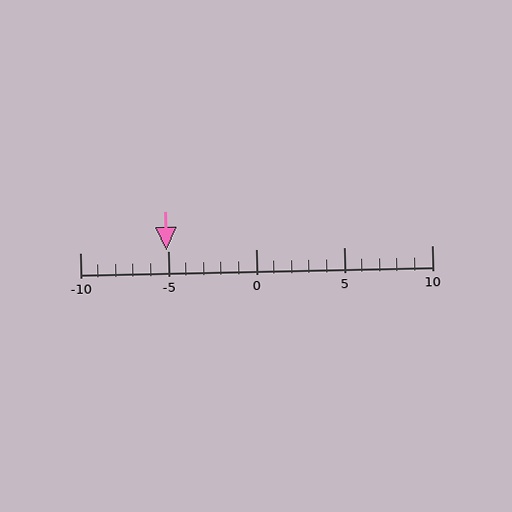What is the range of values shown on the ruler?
The ruler shows values from -10 to 10.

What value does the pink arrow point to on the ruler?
The pink arrow points to approximately -5.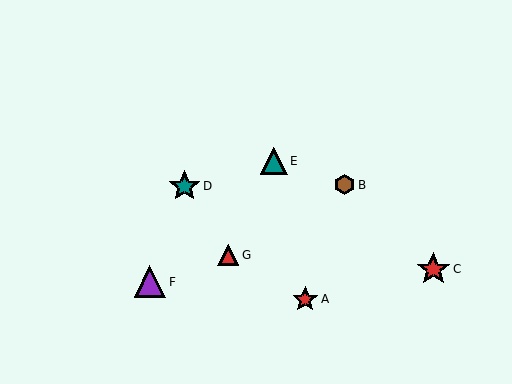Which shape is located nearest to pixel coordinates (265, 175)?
The teal triangle (labeled E) at (274, 161) is nearest to that location.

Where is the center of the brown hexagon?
The center of the brown hexagon is at (345, 185).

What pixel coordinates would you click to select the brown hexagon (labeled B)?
Click at (345, 185) to select the brown hexagon B.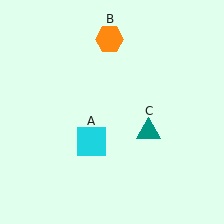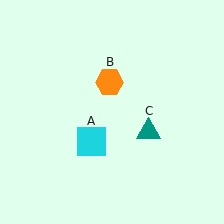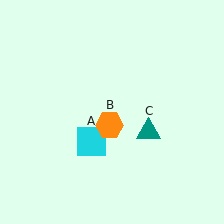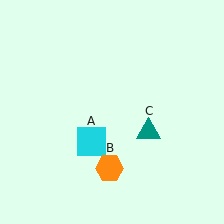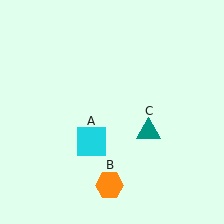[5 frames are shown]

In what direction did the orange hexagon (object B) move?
The orange hexagon (object B) moved down.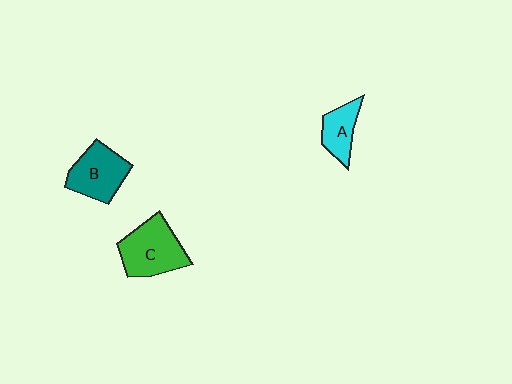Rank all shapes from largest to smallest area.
From largest to smallest: C (green), B (teal), A (cyan).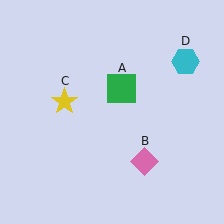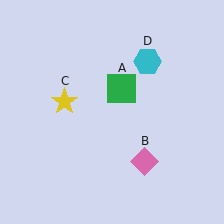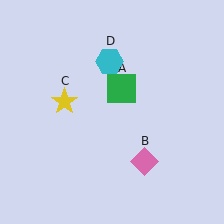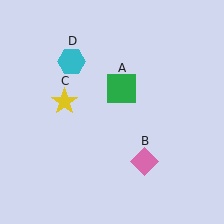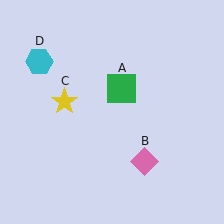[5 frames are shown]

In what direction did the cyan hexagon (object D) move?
The cyan hexagon (object D) moved left.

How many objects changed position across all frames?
1 object changed position: cyan hexagon (object D).